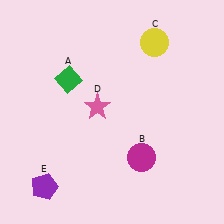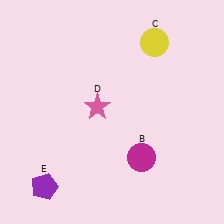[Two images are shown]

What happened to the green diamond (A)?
The green diamond (A) was removed in Image 2. It was in the top-left area of Image 1.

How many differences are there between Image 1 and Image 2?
There is 1 difference between the two images.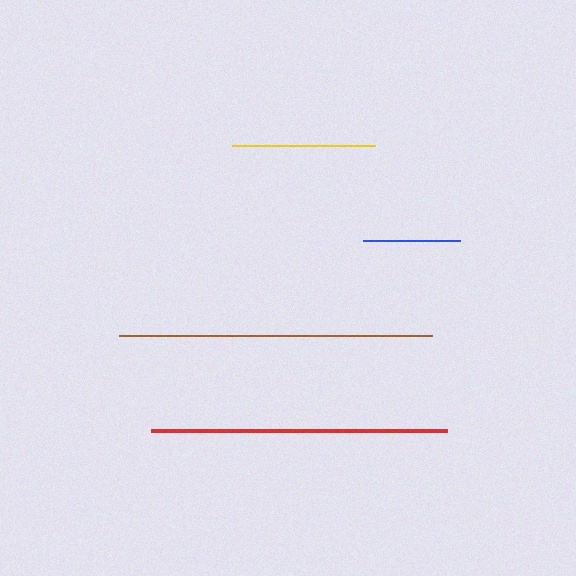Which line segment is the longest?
The brown line is the longest at approximately 313 pixels.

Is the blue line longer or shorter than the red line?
The red line is longer than the blue line.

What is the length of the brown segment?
The brown segment is approximately 313 pixels long.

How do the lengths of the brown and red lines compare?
The brown and red lines are approximately the same length.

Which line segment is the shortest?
The blue line is the shortest at approximately 96 pixels.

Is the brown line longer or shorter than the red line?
The brown line is longer than the red line.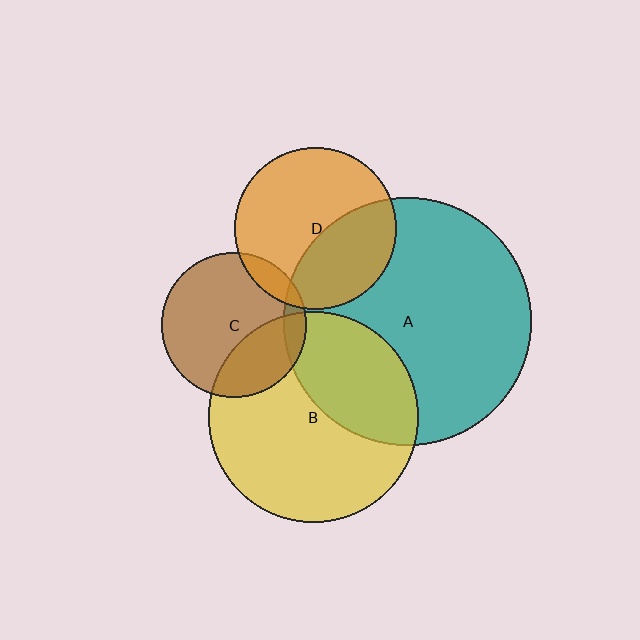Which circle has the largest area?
Circle A (teal).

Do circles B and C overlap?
Yes.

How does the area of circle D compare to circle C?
Approximately 1.2 times.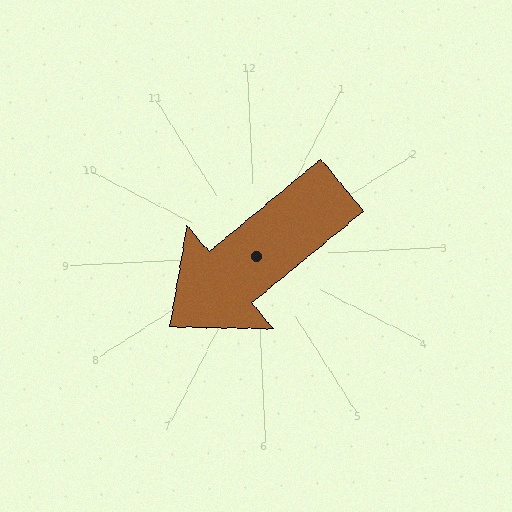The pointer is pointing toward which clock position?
Roughly 8 o'clock.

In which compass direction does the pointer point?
Southwest.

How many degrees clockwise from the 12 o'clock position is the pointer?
Approximately 233 degrees.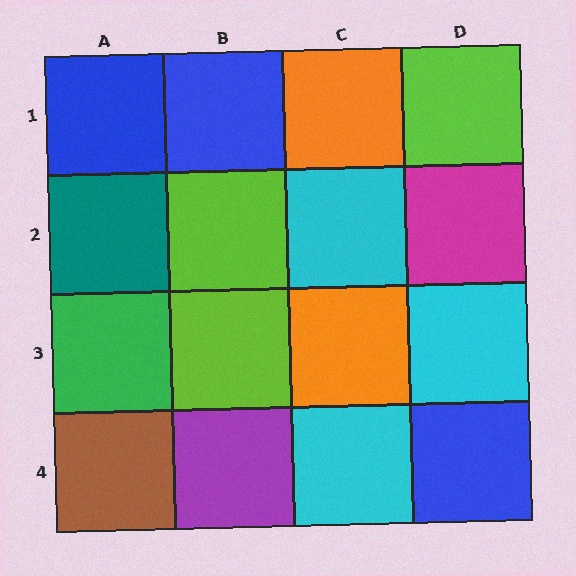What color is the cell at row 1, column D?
Lime.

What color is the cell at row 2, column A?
Teal.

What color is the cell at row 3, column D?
Cyan.